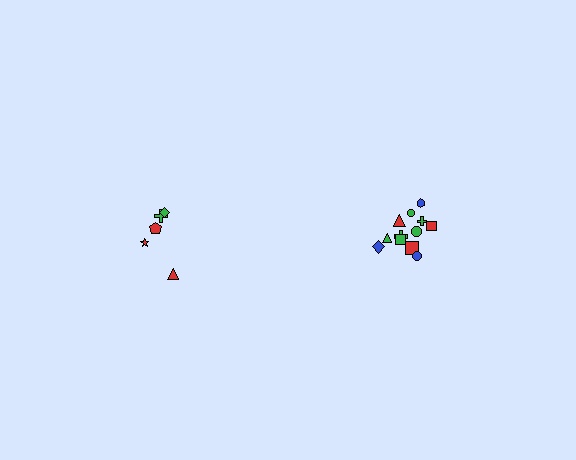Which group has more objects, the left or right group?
The right group.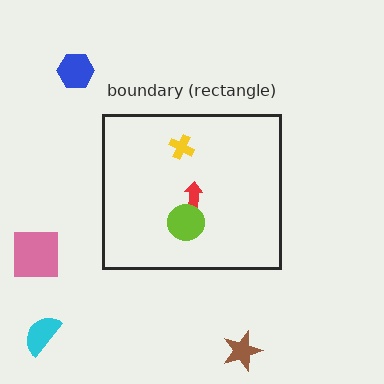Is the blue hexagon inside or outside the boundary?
Outside.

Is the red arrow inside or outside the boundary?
Inside.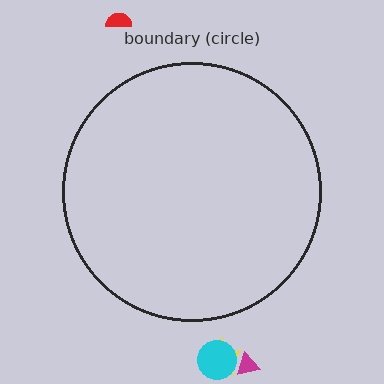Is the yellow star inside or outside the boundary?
Outside.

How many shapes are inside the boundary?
0 inside, 4 outside.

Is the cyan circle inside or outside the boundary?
Outside.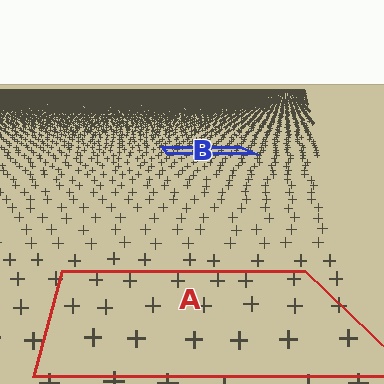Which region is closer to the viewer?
Region A is closer. The texture elements there are larger and more spread out.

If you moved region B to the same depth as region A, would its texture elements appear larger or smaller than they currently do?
They would appear larger. At a closer depth, the same texture elements are projected at a bigger on-screen size.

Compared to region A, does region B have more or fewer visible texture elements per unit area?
Region B has more texture elements per unit area — they are packed more densely because it is farther away.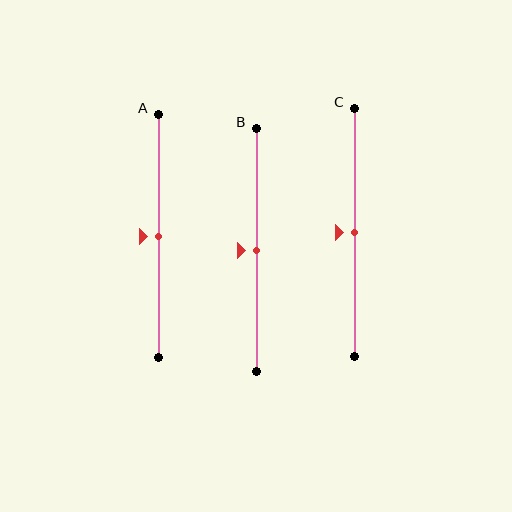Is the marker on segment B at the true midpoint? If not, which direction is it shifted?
Yes, the marker on segment B is at the true midpoint.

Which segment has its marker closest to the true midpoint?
Segment A has its marker closest to the true midpoint.